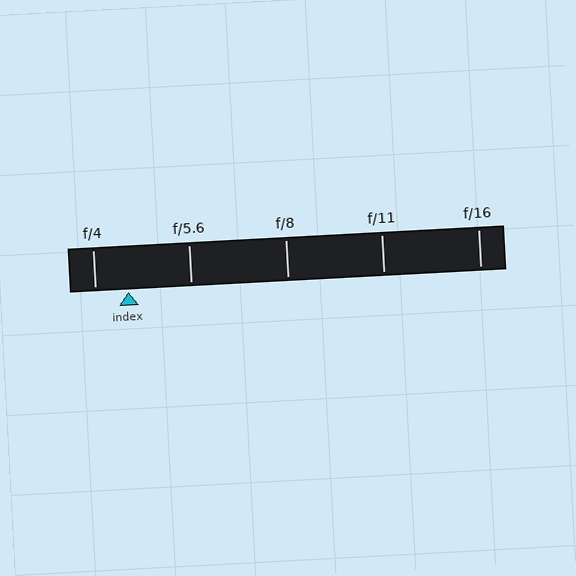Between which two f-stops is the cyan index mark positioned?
The index mark is between f/4 and f/5.6.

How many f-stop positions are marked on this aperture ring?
There are 5 f-stop positions marked.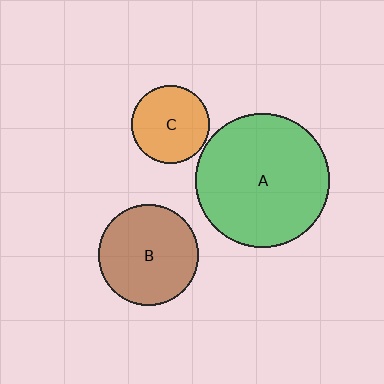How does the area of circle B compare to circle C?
Approximately 1.7 times.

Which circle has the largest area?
Circle A (green).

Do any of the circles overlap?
No, none of the circles overlap.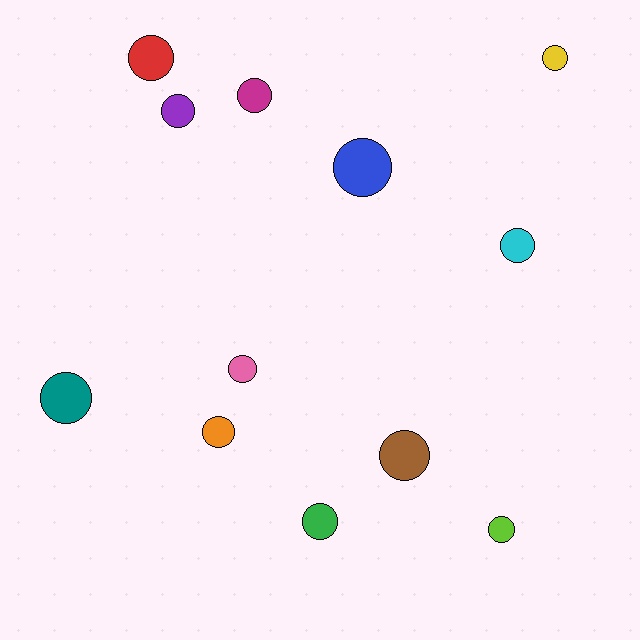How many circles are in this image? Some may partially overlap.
There are 12 circles.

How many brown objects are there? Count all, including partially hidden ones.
There is 1 brown object.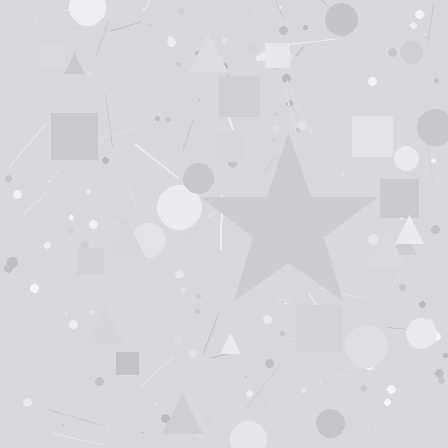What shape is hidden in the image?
A star is hidden in the image.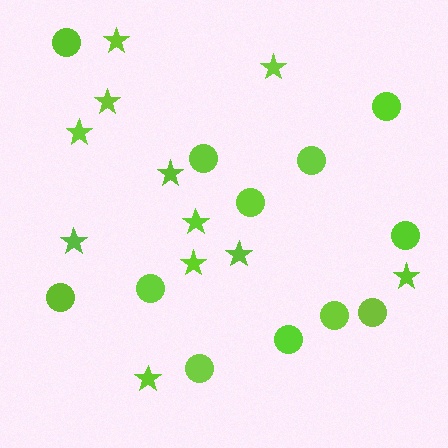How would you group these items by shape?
There are 2 groups: one group of stars (11) and one group of circles (12).